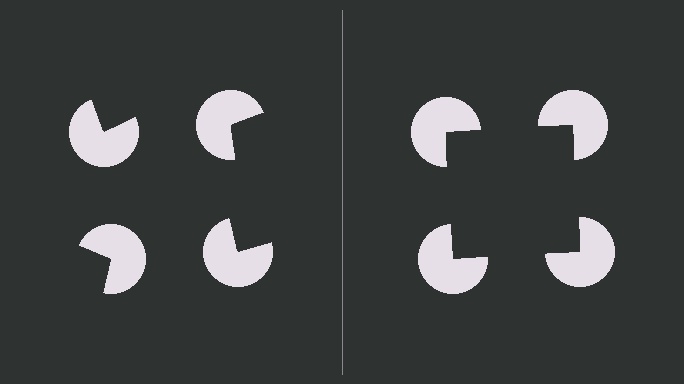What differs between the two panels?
The pac-man discs are positioned identically on both sides; only the wedge orientations differ. On the right they align to a square; on the left they are misaligned.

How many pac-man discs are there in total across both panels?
8 — 4 on each side.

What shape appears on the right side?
An illusory square.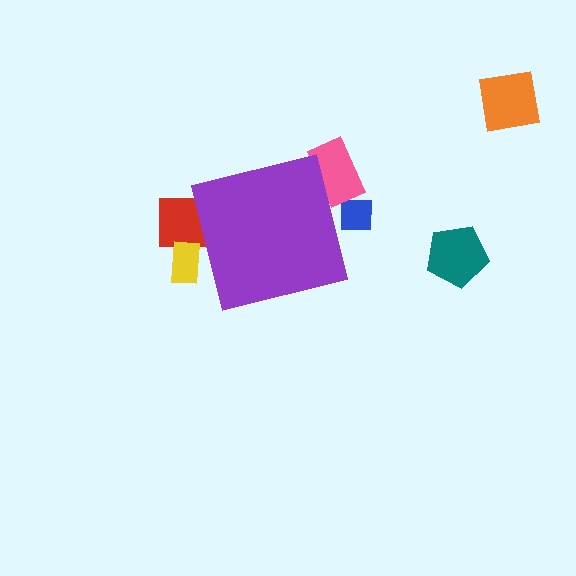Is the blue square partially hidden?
Yes, the blue square is partially hidden behind the purple square.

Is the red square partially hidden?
Yes, the red square is partially hidden behind the purple square.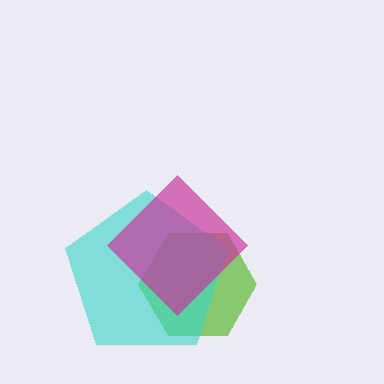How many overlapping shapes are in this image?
There are 3 overlapping shapes in the image.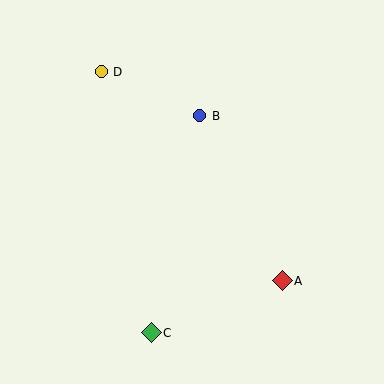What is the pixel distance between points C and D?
The distance between C and D is 266 pixels.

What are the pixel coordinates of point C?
Point C is at (151, 333).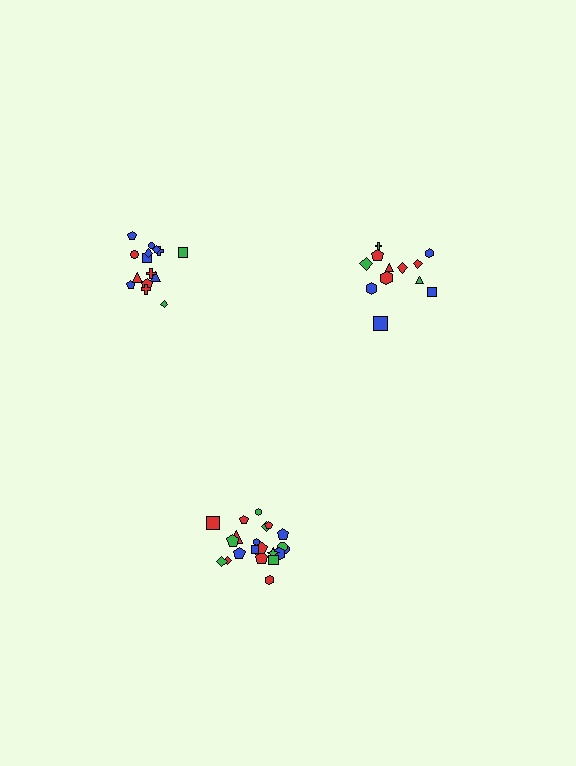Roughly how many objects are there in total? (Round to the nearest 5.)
Roughly 50 objects in total.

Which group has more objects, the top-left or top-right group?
The top-left group.